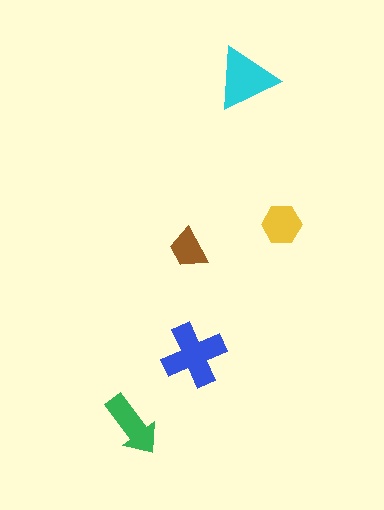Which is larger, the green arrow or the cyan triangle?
The cyan triangle.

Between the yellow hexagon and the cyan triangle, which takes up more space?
The cyan triangle.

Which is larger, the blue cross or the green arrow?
The blue cross.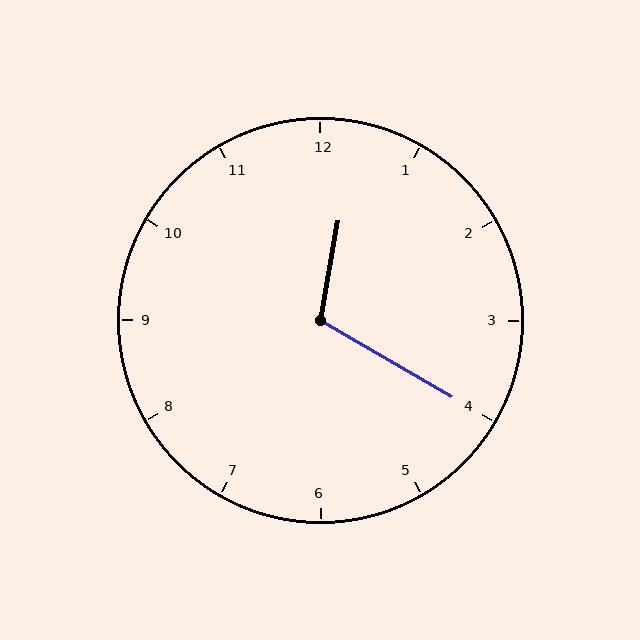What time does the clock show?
12:20.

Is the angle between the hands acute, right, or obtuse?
It is obtuse.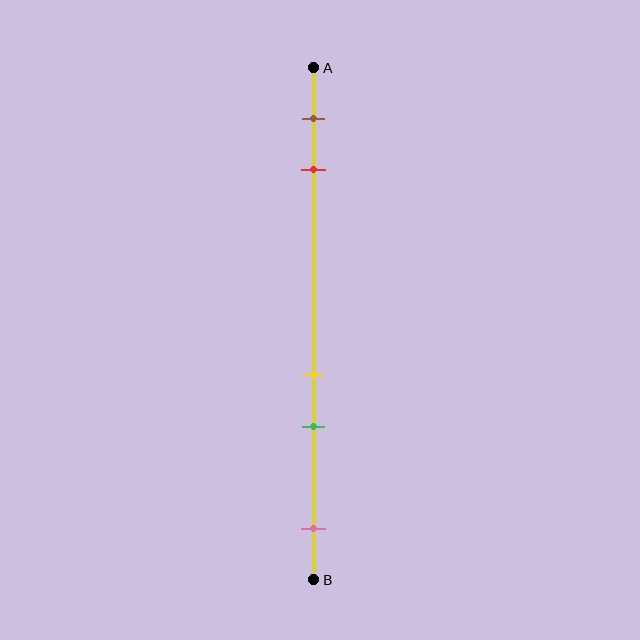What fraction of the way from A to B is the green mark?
The green mark is approximately 70% (0.7) of the way from A to B.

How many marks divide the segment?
There are 5 marks dividing the segment.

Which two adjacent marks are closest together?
The yellow and green marks are the closest adjacent pair.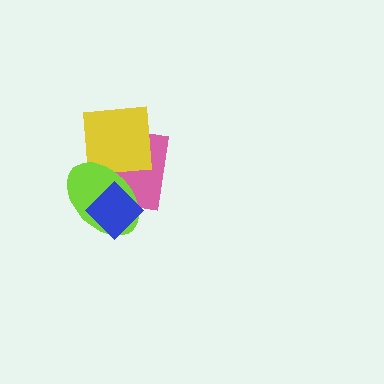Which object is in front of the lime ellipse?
The blue diamond is in front of the lime ellipse.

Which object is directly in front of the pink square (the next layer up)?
The yellow square is directly in front of the pink square.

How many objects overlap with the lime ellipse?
3 objects overlap with the lime ellipse.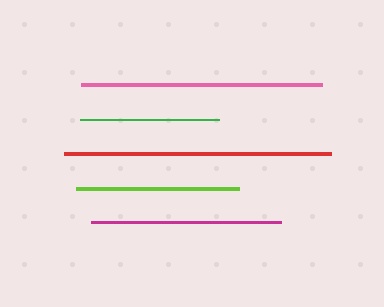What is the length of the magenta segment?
The magenta segment is approximately 190 pixels long.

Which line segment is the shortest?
The green line is the shortest at approximately 139 pixels.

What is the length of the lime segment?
The lime segment is approximately 163 pixels long.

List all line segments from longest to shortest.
From longest to shortest: red, pink, magenta, lime, green.